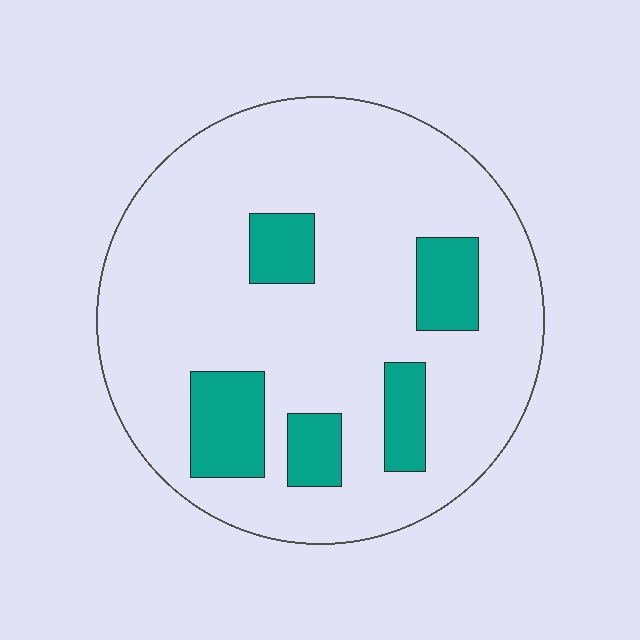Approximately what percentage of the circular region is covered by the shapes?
Approximately 15%.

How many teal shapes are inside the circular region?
5.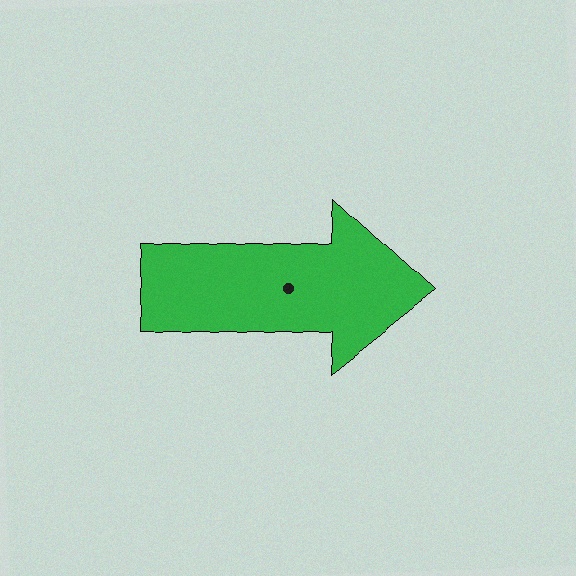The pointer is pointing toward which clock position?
Roughly 3 o'clock.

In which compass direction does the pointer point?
East.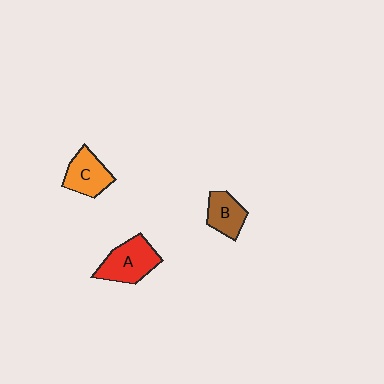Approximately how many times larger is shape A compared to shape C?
Approximately 1.3 times.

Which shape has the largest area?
Shape A (red).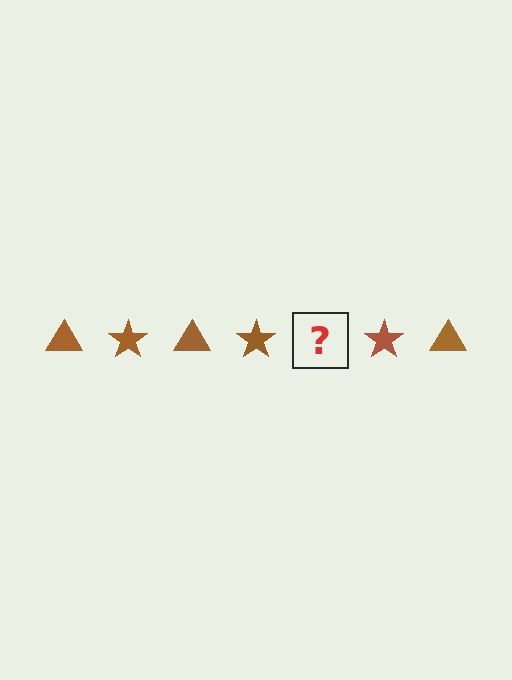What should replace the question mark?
The question mark should be replaced with a brown triangle.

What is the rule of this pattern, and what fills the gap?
The rule is that the pattern cycles through triangle, star shapes in brown. The gap should be filled with a brown triangle.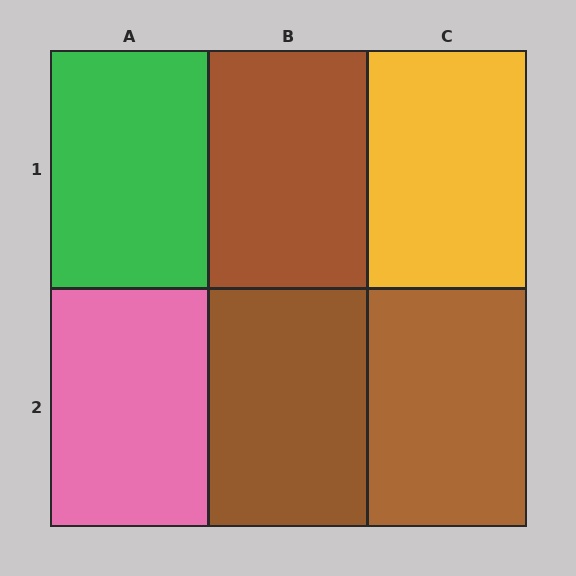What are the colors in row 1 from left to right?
Green, brown, yellow.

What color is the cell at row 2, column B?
Brown.